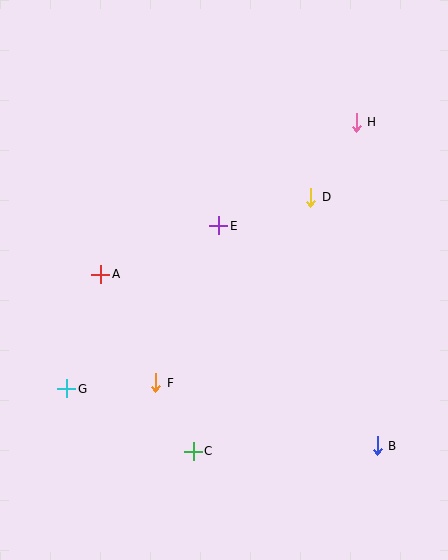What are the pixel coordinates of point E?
Point E is at (219, 226).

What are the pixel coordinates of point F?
Point F is at (156, 383).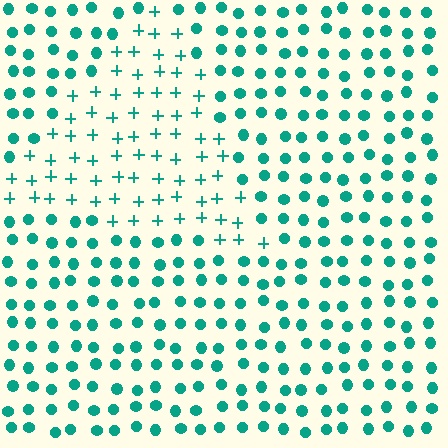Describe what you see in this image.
The image is filled with small teal elements arranged in a uniform grid. A triangle-shaped region contains plus signs, while the surrounding area contains circles. The boundary is defined purely by the change in element shape.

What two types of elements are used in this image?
The image uses plus signs inside the triangle region and circles outside it.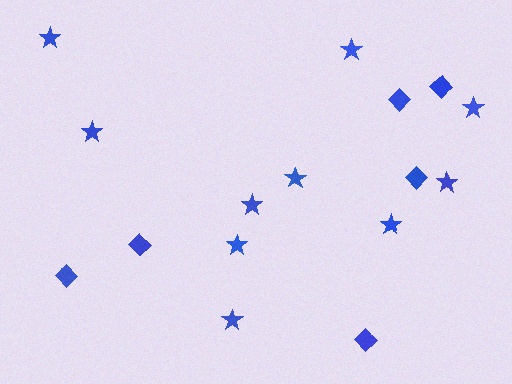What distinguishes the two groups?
There are 2 groups: one group of diamonds (6) and one group of stars (10).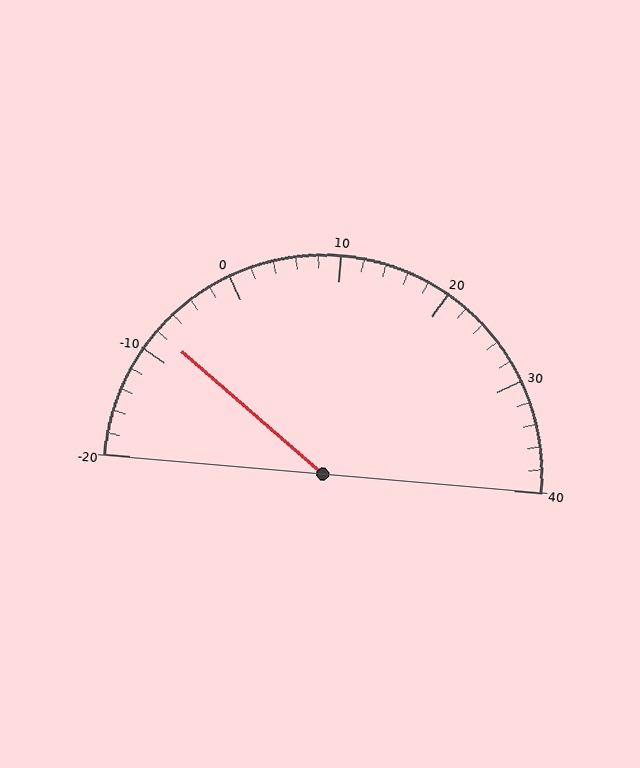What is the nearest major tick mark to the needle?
The nearest major tick mark is -10.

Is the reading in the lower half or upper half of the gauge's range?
The reading is in the lower half of the range (-20 to 40).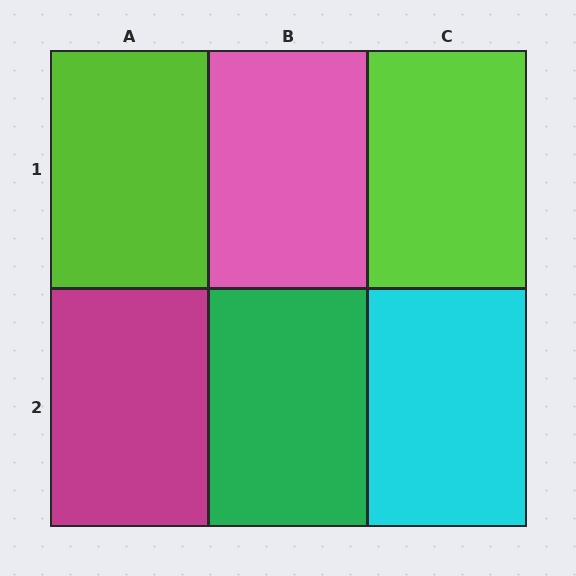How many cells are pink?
1 cell is pink.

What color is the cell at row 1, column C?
Lime.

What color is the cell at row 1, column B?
Pink.